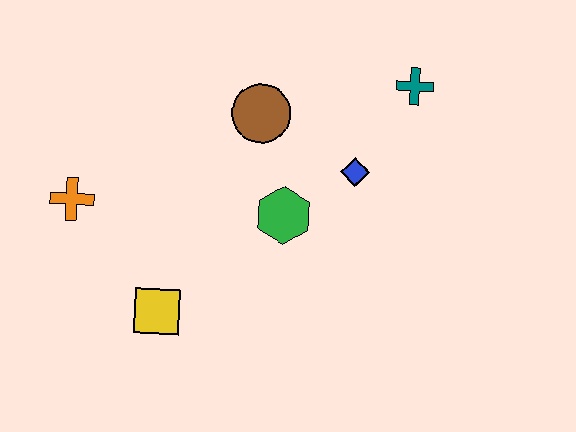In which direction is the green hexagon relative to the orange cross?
The green hexagon is to the right of the orange cross.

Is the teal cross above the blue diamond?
Yes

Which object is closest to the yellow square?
The orange cross is closest to the yellow square.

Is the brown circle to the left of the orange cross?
No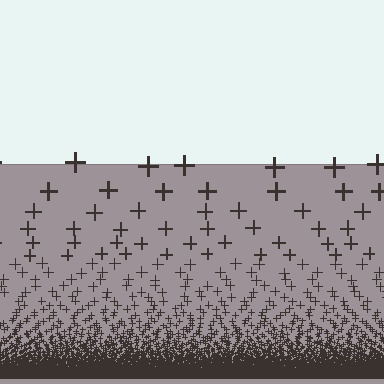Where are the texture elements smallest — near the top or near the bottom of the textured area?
Near the bottom.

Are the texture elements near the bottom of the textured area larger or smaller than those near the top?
Smaller. The gradient is inverted — elements near the bottom are smaller and denser.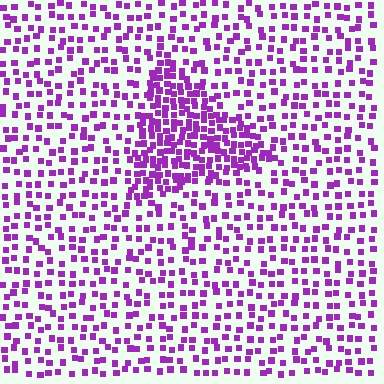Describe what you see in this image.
The image contains small purple elements arranged at two different densities. A triangle-shaped region is visible where the elements are more densely packed than the surrounding area.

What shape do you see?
I see a triangle.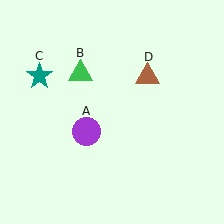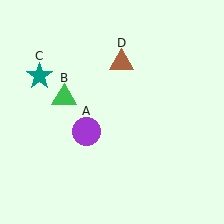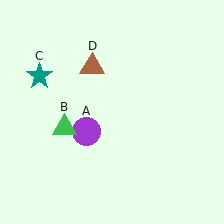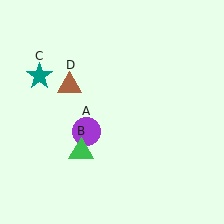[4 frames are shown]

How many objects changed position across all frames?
2 objects changed position: green triangle (object B), brown triangle (object D).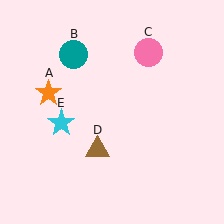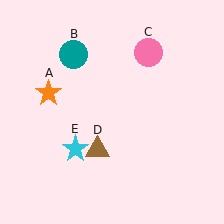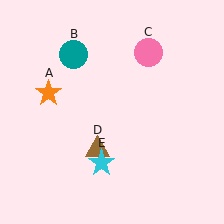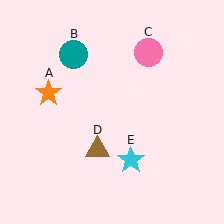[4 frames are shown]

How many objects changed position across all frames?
1 object changed position: cyan star (object E).